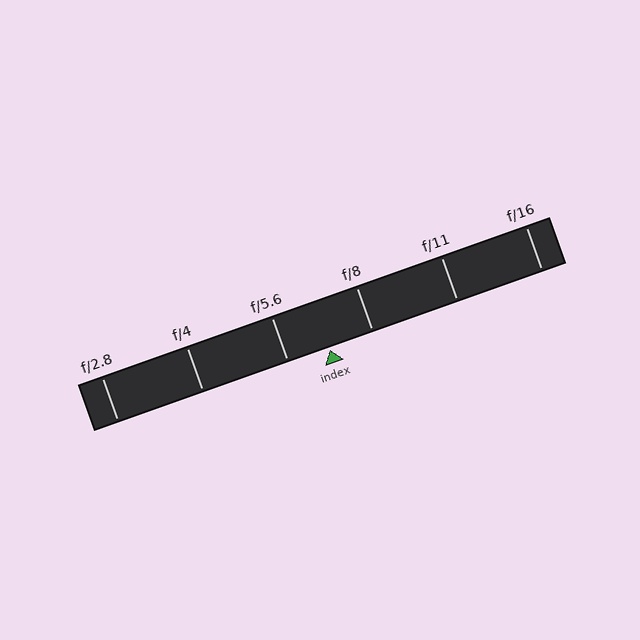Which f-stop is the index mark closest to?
The index mark is closest to f/5.6.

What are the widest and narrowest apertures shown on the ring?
The widest aperture shown is f/2.8 and the narrowest is f/16.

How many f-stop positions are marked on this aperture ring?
There are 6 f-stop positions marked.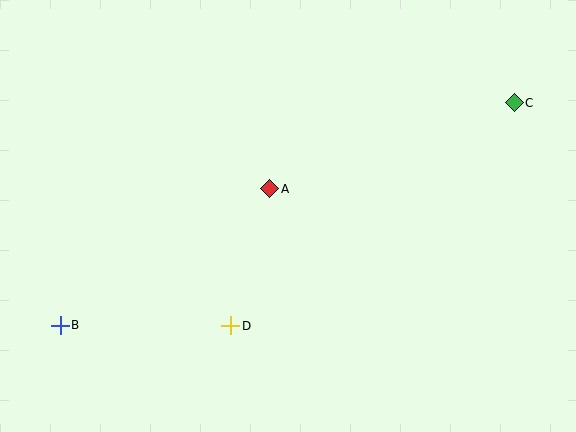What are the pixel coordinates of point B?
Point B is at (60, 325).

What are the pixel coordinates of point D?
Point D is at (231, 326).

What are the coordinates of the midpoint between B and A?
The midpoint between B and A is at (165, 257).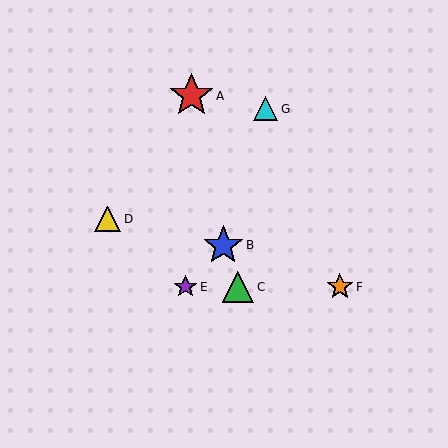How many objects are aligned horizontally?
3 objects (C, E, F) are aligned horizontally.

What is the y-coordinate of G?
Object G is at y≈109.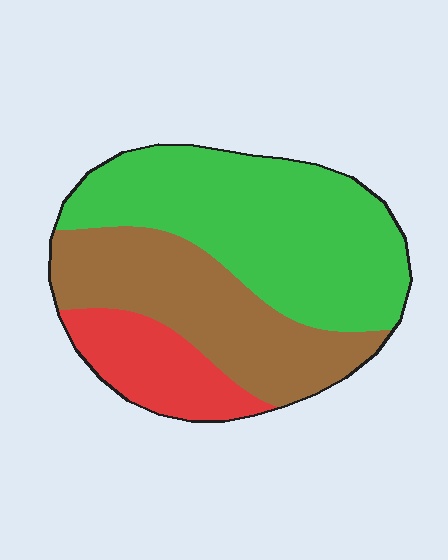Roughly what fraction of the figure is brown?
Brown covers roughly 35% of the figure.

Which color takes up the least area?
Red, at roughly 15%.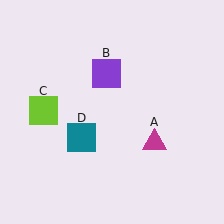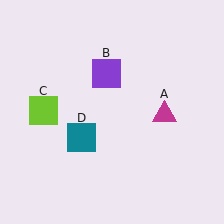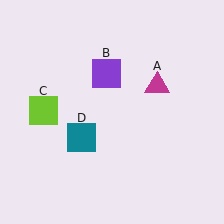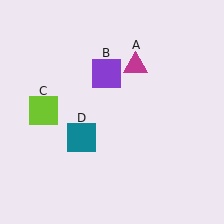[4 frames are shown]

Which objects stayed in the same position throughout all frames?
Purple square (object B) and lime square (object C) and teal square (object D) remained stationary.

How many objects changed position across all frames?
1 object changed position: magenta triangle (object A).